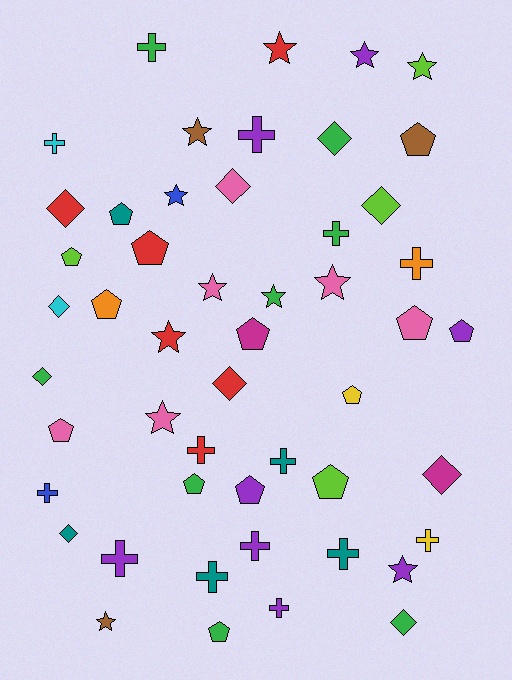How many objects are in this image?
There are 50 objects.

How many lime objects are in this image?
There are 4 lime objects.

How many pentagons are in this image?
There are 14 pentagons.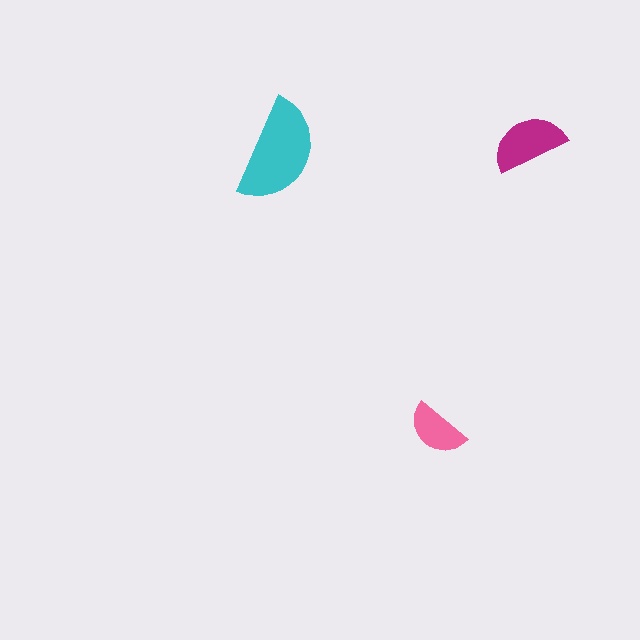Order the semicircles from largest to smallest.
the cyan one, the magenta one, the pink one.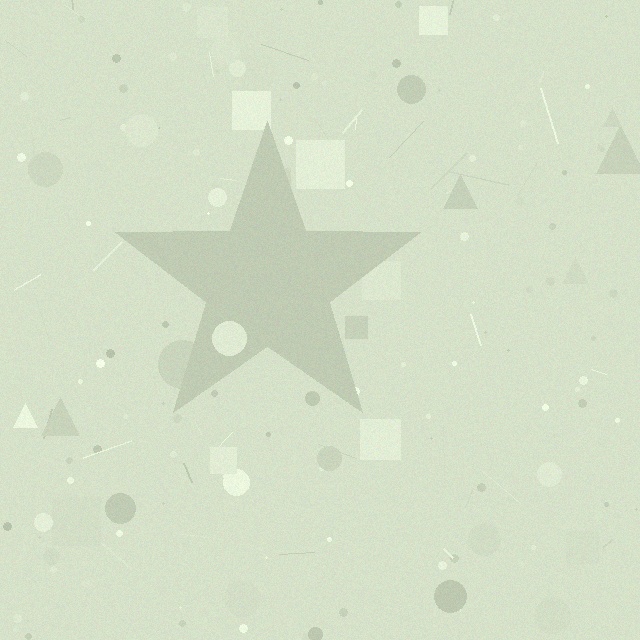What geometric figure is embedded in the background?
A star is embedded in the background.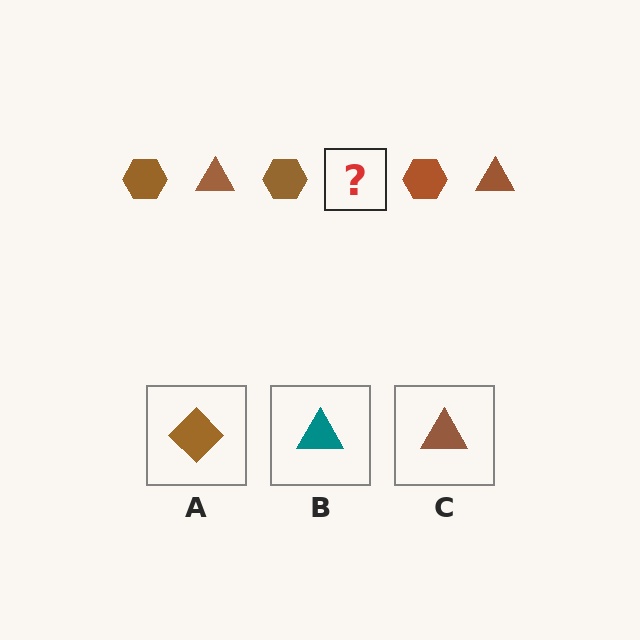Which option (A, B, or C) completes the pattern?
C.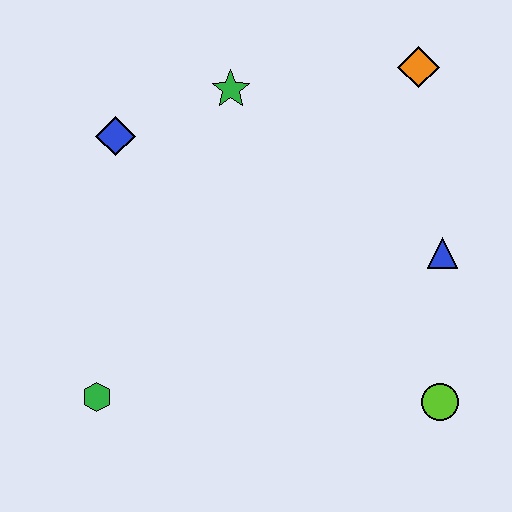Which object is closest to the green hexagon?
The blue diamond is closest to the green hexagon.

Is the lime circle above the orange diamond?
No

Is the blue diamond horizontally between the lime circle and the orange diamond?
No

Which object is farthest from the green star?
The lime circle is farthest from the green star.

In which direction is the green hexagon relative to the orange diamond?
The green hexagon is below the orange diamond.